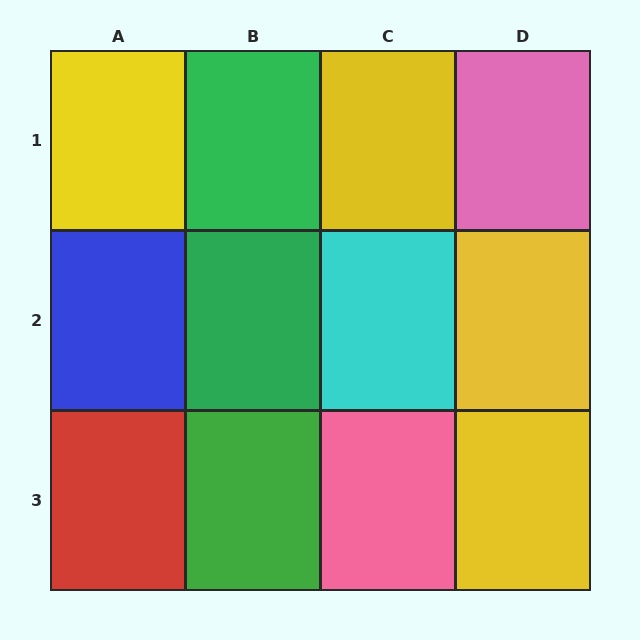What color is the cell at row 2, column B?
Green.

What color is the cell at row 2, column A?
Blue.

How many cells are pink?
2 cells are pink.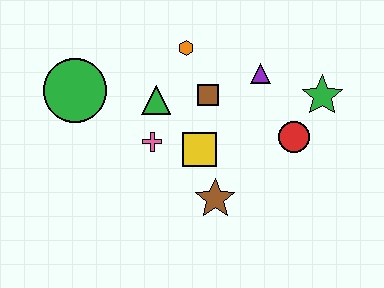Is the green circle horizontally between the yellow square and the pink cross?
No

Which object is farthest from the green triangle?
The green star is farthest from the green triangle.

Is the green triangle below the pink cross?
No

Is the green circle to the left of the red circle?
Yes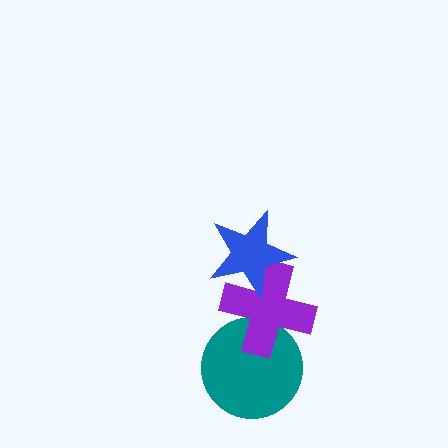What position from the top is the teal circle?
The teal circle is 3rd from the top.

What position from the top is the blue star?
The blue star is 1st from the top.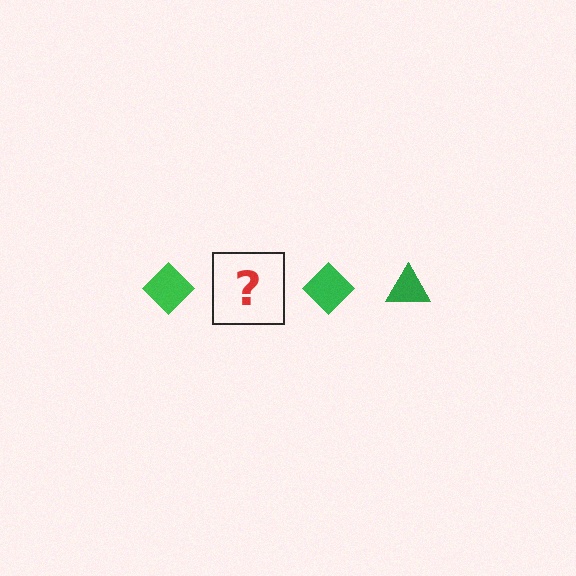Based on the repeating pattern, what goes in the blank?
The blank should be a green triangle.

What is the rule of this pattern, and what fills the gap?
The rule is that the pattern cycles through diamond, triangle shapes in green. The gap should be filled with a green triangle.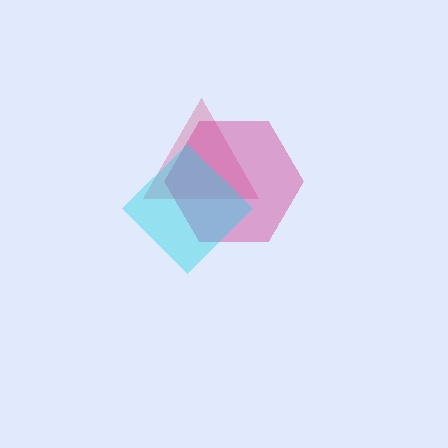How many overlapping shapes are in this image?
There are 3 overlapping shapes in the image.